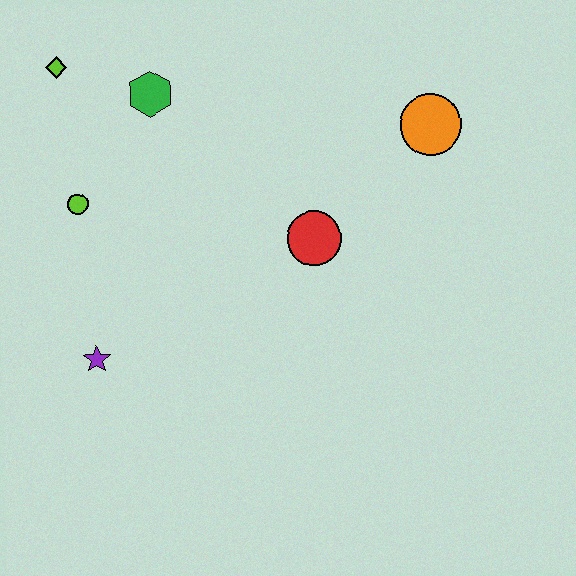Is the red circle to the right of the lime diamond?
Yes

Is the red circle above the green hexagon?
No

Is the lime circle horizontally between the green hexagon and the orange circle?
No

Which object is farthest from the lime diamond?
The orange circle is farthest from the lime diamond.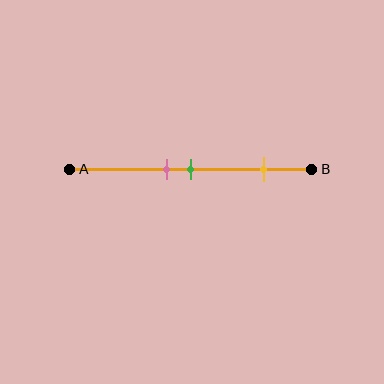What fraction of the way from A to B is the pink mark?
The pink mark is approximately 40% (0.4) of the way from A to B.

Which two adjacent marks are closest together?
The pink and green marks are the closest adjacent pair.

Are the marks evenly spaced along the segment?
No, the marks are not evenly spaced.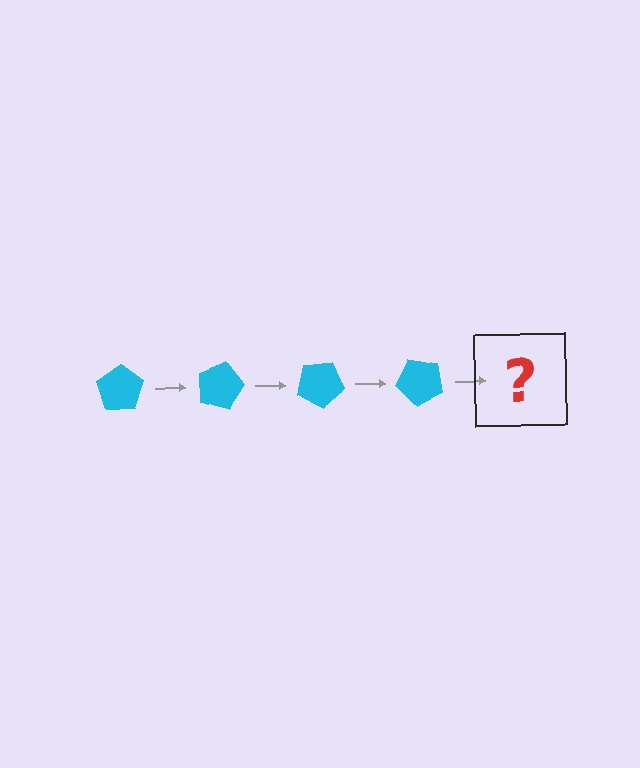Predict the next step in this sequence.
The next step is a cyan pentagon rotated 60 degrees.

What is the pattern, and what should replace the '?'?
The pattern is that the pentagon rotates 15 degrees each step. The '?' should be a cyan pentagon rotated 60 degrees.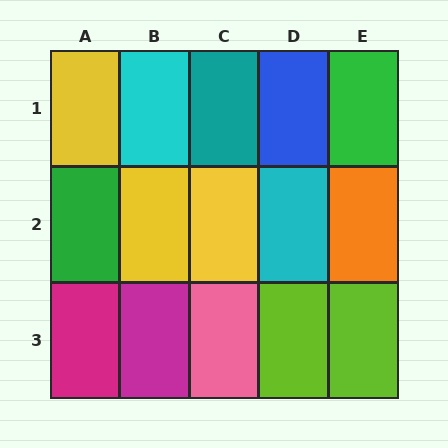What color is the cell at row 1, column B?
Cyan.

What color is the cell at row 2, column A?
Green.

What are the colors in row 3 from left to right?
Magenta, magenta, pink, lime, lime.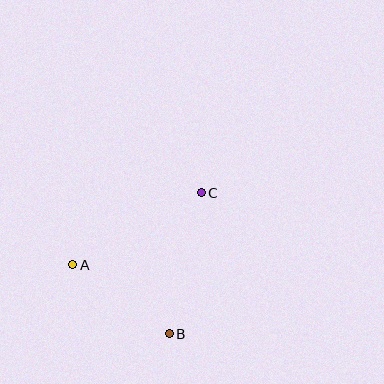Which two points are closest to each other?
Points A and B are closest to each other.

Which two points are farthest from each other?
Points A and C are farthest from each other.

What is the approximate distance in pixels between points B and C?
The distance between B and C is approximately 145 pixels.